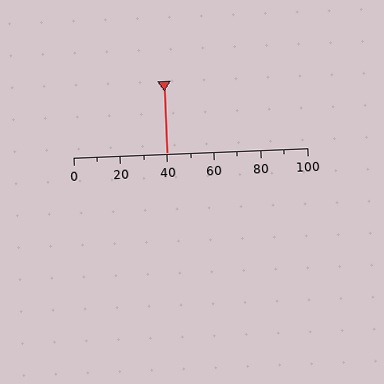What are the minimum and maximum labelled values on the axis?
The axis runs from 0 to 100.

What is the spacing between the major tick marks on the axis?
The major ticks are spaced 20 apart.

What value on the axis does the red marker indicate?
The marker indicates approximately 40.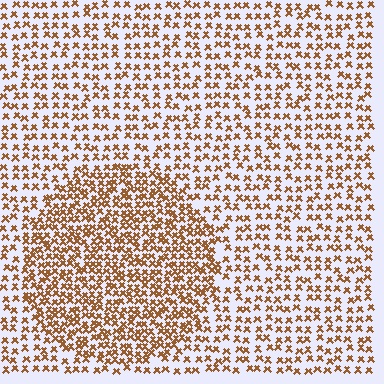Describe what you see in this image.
The image contains small brown elements arranged at two different densities. A circle-shaped region is visible where the elements are more densely packed than the surrounding area.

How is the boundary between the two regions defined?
The boundary is defined by a change in element density (approximately 1.9x ratio). All elements are the same color, size, and shape.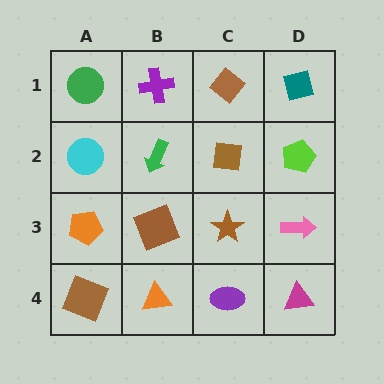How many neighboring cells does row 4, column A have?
2.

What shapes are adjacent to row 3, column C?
A brown square (row 2, column C), a purple ellipse (row 4, column C), a brown square (row 3, column B), a pink arrow (row 3, column D).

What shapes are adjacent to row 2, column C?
A brown diamond (row 1, column C), a brown star (row 3, column C), a green arrow (row 2, column B), a lime pentagon (row 2, column D).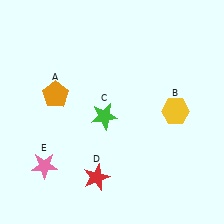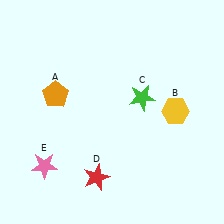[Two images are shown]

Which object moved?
The green star (C) moved right.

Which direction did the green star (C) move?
The green star (C) moved right.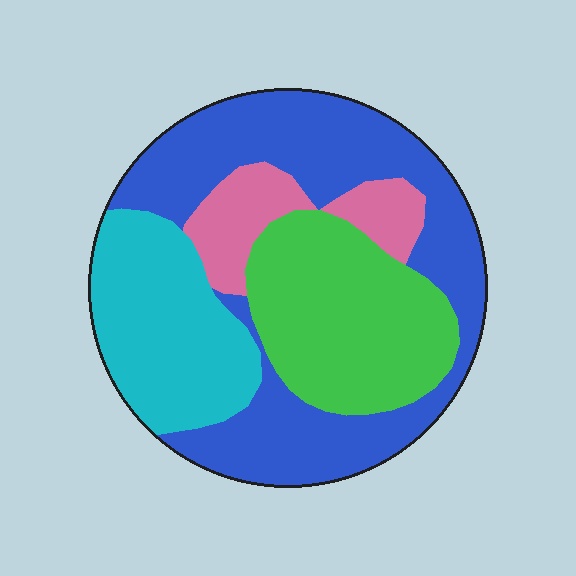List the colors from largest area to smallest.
From largest to smallest: blue, green, cyan, pink.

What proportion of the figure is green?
Green covers roughly 25% of the figure.